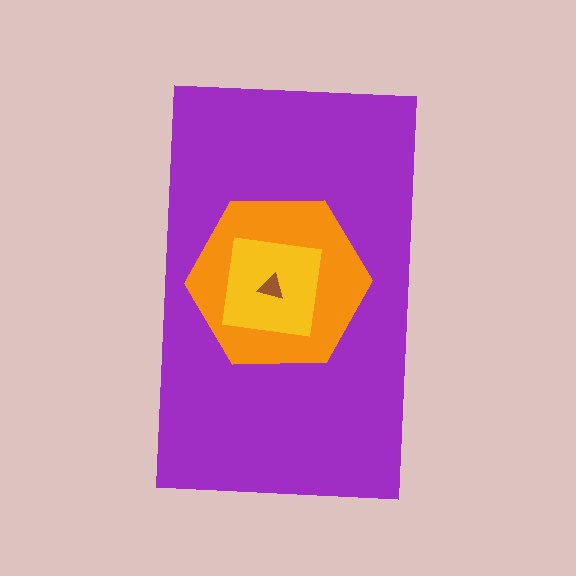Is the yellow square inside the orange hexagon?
Yes.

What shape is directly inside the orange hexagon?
The yellow square.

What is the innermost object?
The brown triangle.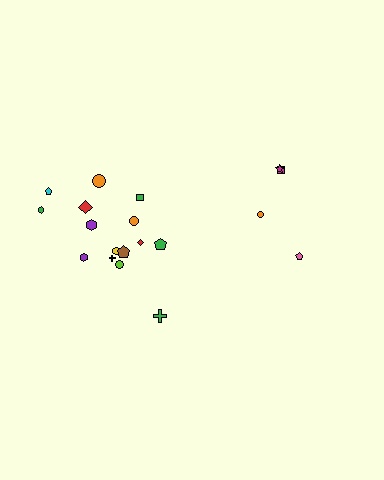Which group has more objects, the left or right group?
The left group.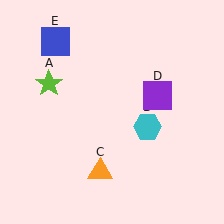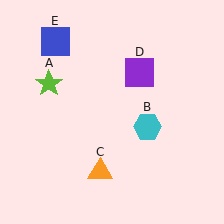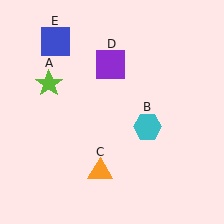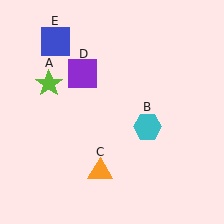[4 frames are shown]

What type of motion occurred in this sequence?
The purple square (object D) rotated counterclockwise around the center of the scene.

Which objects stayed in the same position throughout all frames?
Lime star (object A) and cyan hexagon (object B) and orange triangle (object C) and blue square (object E) remained stationary.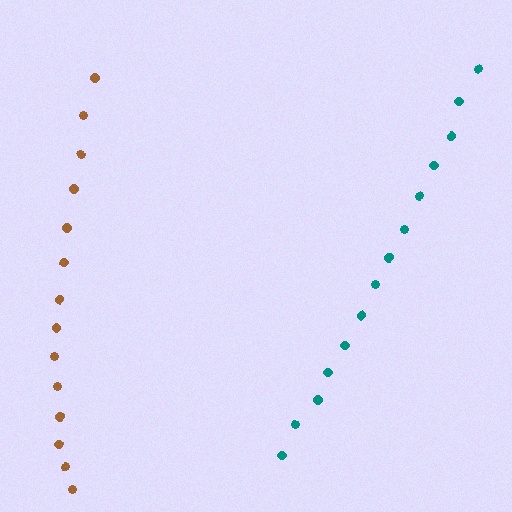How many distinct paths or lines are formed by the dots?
There are 2 distinct paths.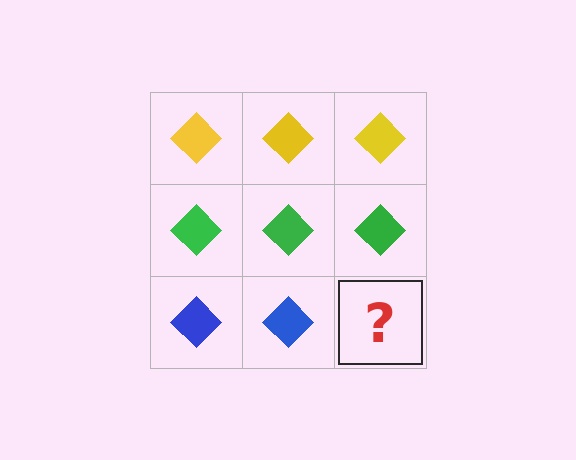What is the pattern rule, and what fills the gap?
The rule is that each row has a consistent color. The gap should be filled with a blue diamond.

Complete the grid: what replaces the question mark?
The question mark should be replaced with a blue diamond.